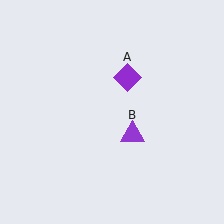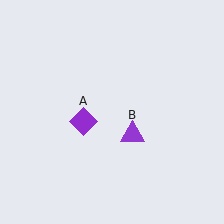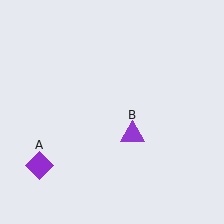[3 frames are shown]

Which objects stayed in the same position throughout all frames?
Purple triangle (object B) remained stationary.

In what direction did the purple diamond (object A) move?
The purple diamond (object A) moved down and to the left.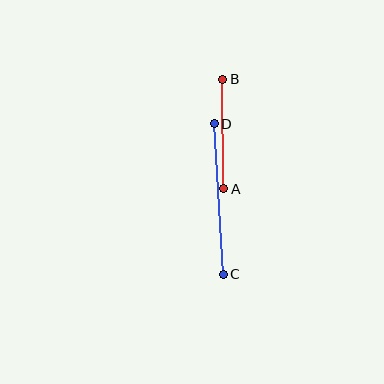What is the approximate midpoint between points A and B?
The midpoint is at approximately (223, 134) pixels.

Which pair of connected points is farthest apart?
Points C and D are farthest apart.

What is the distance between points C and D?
The distance is approximately 151 pixels.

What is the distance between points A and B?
The distance is approximately 109 pixels.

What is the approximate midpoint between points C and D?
The midpoint is at approximately (219, 199) pixels.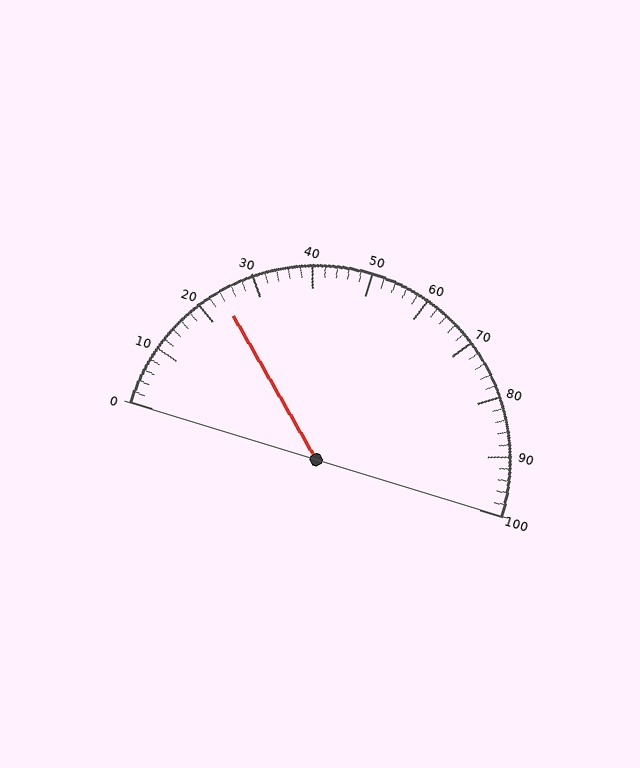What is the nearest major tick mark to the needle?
The nearest major tick mark is 20.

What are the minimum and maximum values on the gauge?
The gauge ranges from 0 to 100.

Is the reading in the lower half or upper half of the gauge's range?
The reading is in the lower half of the range (0 to 100).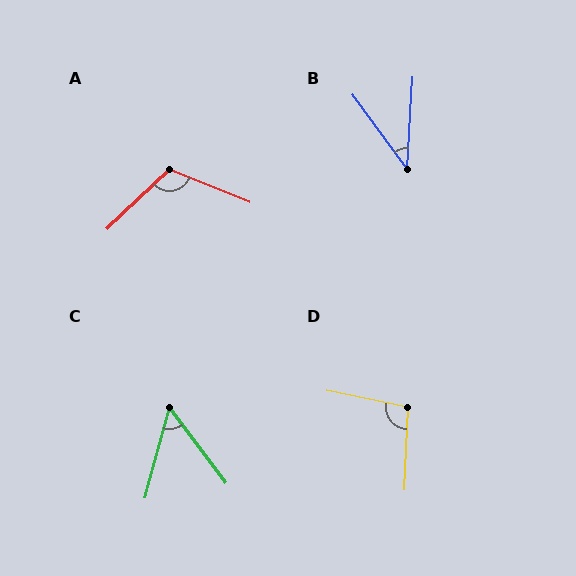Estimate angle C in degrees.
Approximately 52 degrees.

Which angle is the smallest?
B, at approximately 39 degrees.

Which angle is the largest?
A, at approximately 115 degrees.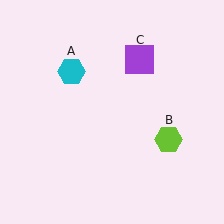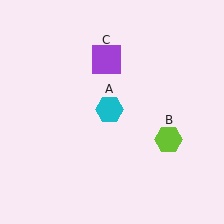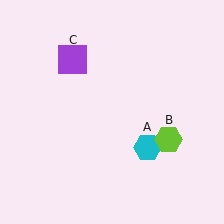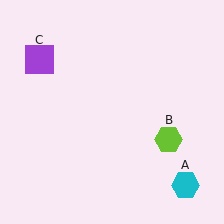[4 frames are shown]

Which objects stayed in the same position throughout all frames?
Lime hexagon (object B) remained stationary.